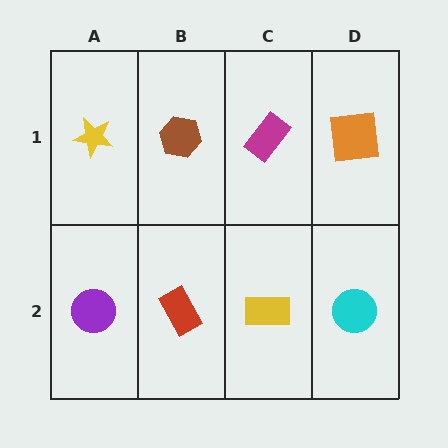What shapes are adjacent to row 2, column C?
A magenta rectangle (row 1, column C), a red rectangle (row 2, column B), a cyan circle (row 2, column D).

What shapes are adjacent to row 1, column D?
A cyan circle (row 2, column D), a magenta rectangle (row 1, column C).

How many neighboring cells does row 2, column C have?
3.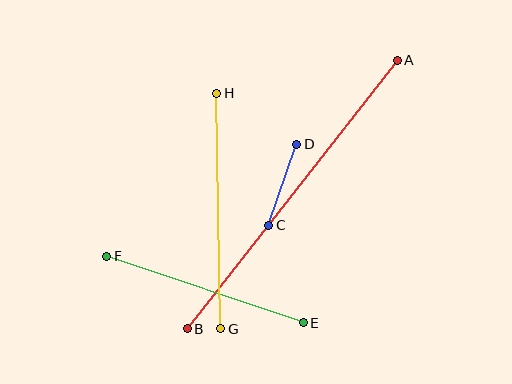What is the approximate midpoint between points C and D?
The midpoint is at approximately (283, 185) pixels.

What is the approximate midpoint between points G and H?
The midpoint is at approximately (219, 211) pixels.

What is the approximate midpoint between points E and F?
The midpoint is at approximately (205, 289) pixels.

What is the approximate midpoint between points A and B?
The midpoint is at approximately (292, 194) pixels.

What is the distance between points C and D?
The distance is approximately 86 pixels.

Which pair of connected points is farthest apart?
Points A and B are farthest apart.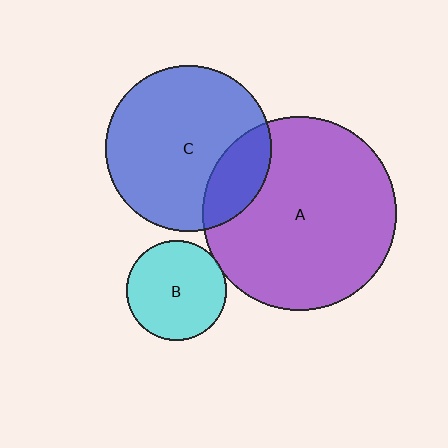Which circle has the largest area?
Circle A (purple).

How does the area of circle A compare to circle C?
Approximately 1.4 times.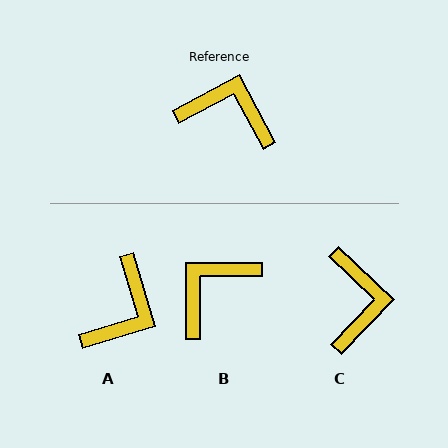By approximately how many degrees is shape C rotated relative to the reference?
Approximately 72 degrees clockwise.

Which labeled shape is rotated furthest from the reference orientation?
A, about 102 degrees away.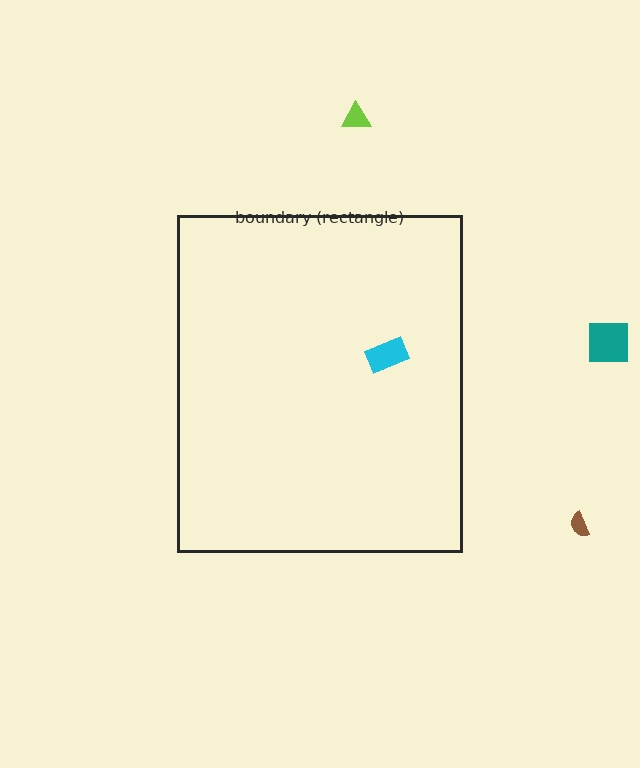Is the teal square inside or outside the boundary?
Outside.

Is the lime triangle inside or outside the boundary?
Outside.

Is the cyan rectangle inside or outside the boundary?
Inside.